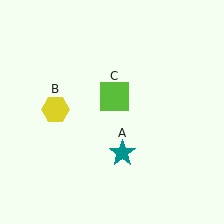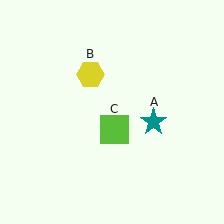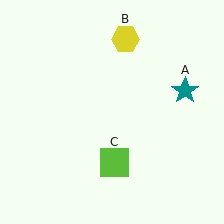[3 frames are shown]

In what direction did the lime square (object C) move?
The lime square (object C) moved down.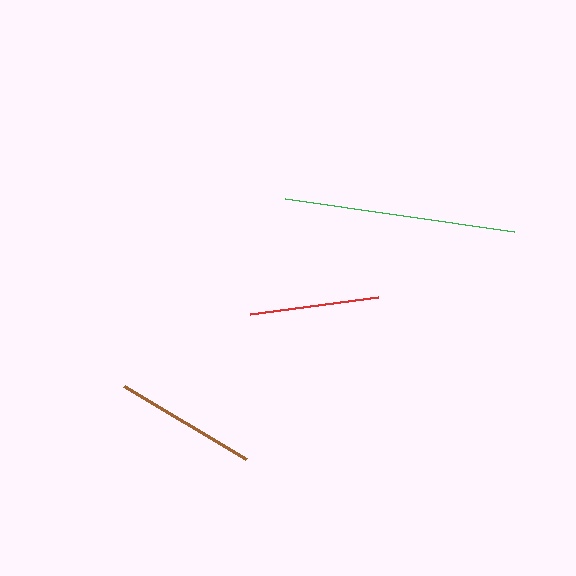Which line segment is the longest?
The green line is the longest at approximately 231 pixels.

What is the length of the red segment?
The red segment is approximately 129 pixels long.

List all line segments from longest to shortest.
From longest to shortest: green, brown, red.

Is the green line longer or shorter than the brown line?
The green line is longer than the brown line.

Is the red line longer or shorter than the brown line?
The brown line is longer than the red line.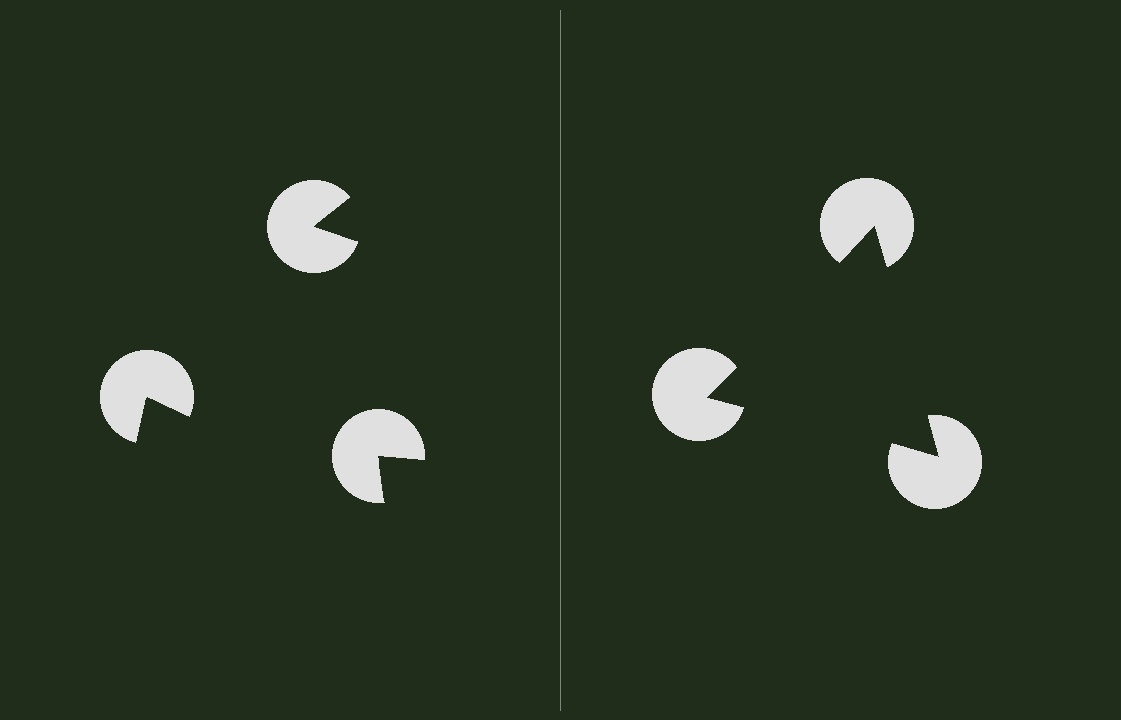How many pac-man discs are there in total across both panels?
6 — 3 on each side.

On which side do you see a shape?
An illusory triangle appears on the right side. On the left side the wedge cuts are rotated, so no coherent shape forms.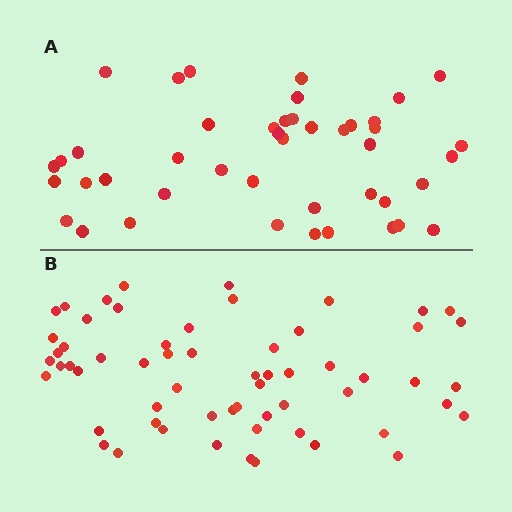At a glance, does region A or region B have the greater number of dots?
Region B (the bottom region) has more dots.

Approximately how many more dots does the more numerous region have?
Region B has approximately 15 more dots than region A.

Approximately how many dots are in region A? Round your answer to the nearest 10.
About 40 dots. (The exact count is 44, which rounds to 40.)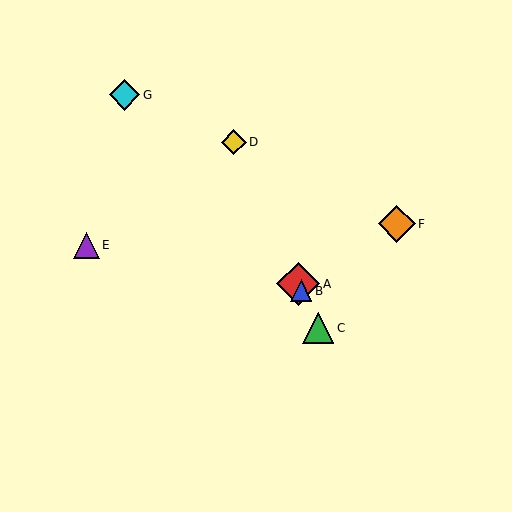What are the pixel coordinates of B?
Object B is at (301, 291).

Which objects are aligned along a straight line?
Objects A, B, C, D are aligned along a straight line.